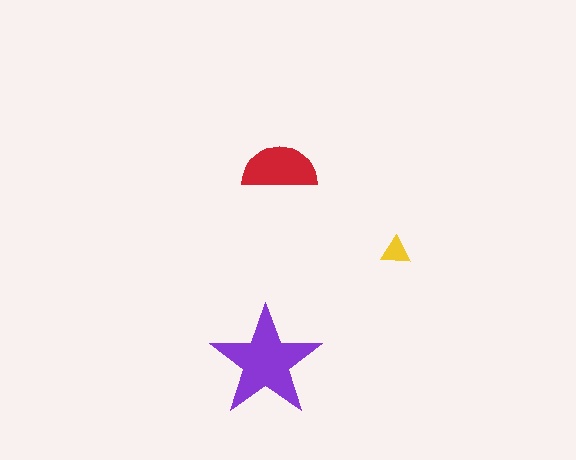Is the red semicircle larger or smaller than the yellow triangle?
Larger.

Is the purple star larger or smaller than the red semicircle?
Larger.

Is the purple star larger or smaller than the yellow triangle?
Larger.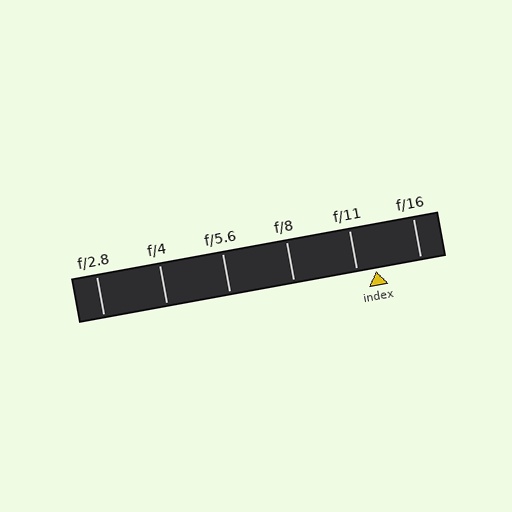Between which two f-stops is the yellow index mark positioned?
The index mark is between f/11 and f/16.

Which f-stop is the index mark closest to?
The index mark is closest to f/11.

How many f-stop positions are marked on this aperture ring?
There are 6 f-stop positions marked.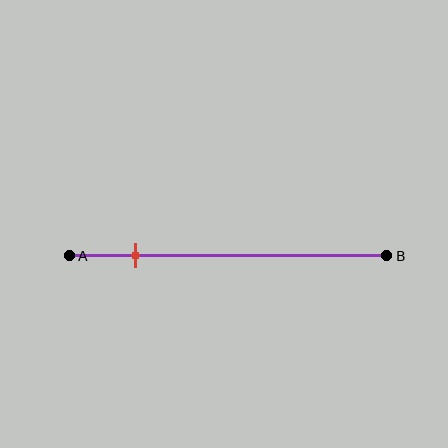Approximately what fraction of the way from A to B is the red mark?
The red mark is approximately 20% of the way from A to B.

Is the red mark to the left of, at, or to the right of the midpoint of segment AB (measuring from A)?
The red mark is to the left of the midpoint of segment AB.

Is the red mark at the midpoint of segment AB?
No, the mark is at about 20% from A, not at the 50% midpoint.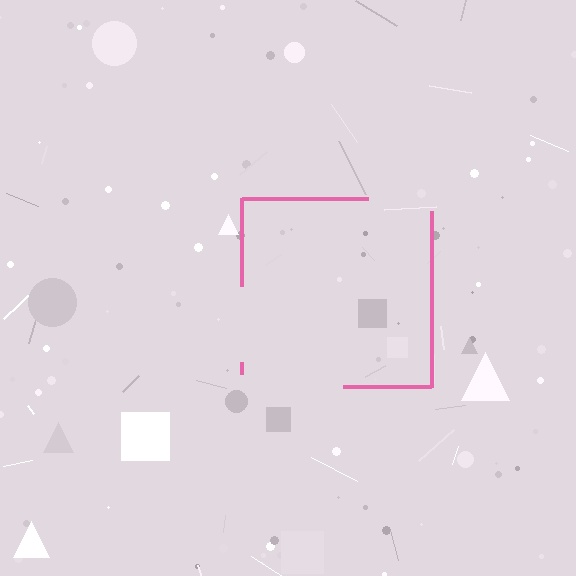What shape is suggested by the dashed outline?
The dashed outline suggests a square.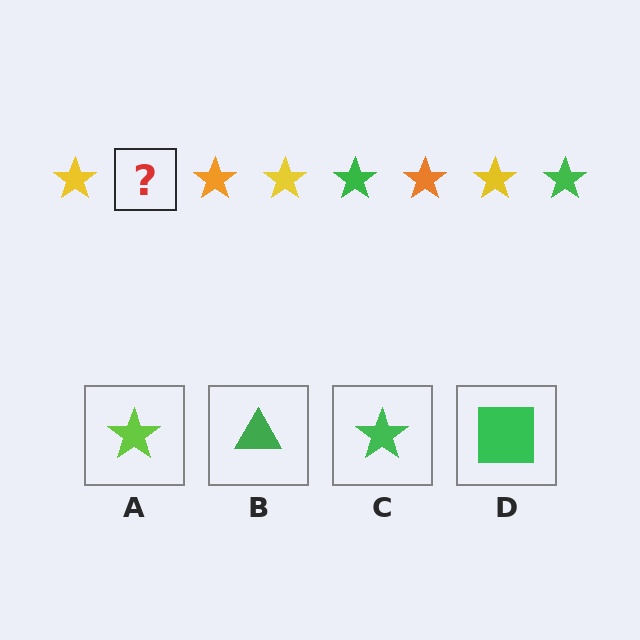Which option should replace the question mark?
Option C.